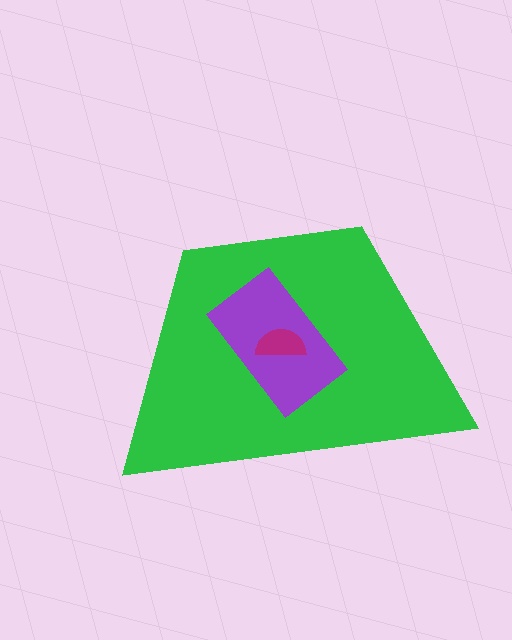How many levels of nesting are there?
3.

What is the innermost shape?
The magenta semicircle.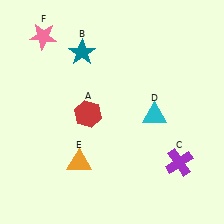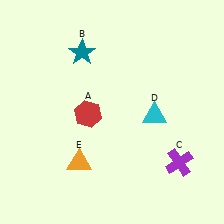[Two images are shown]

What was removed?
The pink star (F) was removed in Image 2.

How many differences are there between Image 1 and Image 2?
There is 1 difference between the two images.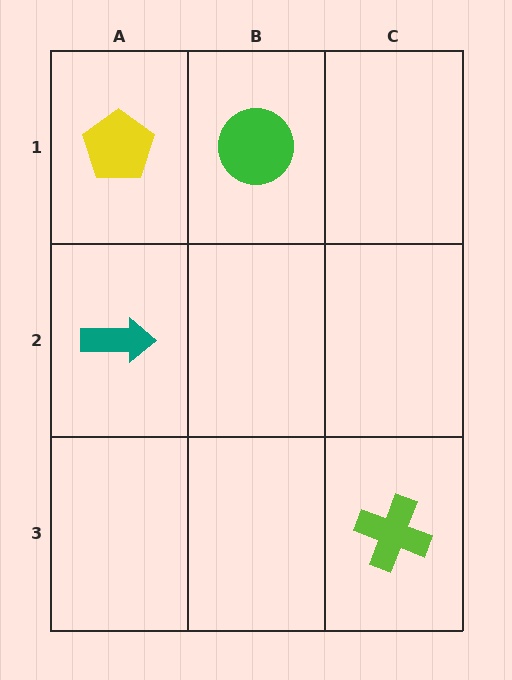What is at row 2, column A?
A teal arrow.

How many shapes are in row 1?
2 shapes.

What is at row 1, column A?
A yellow pentagon.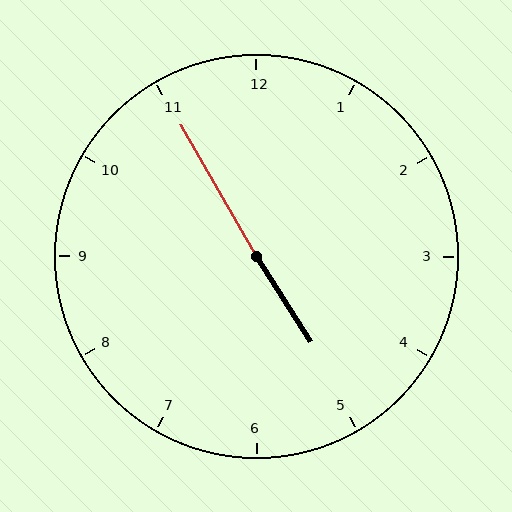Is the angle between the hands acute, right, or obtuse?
It is obtuse.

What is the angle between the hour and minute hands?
Approximately 178 degrees.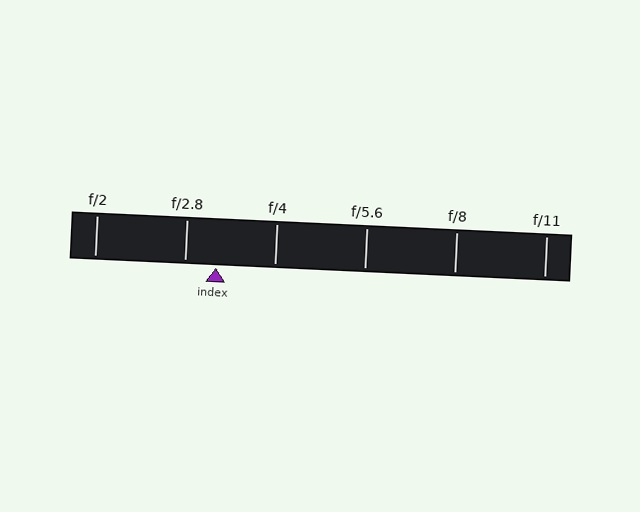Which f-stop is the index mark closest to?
The index mark is closest to f/2.8.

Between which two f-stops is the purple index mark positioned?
The index mark is between f/2.8 and f/4.